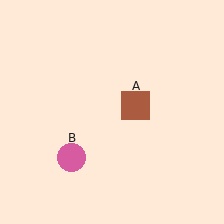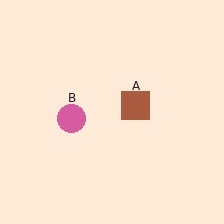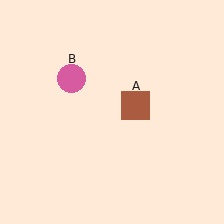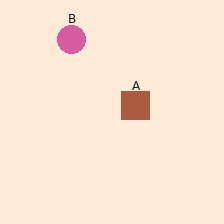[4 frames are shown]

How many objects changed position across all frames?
1 object changed position: pink circle (object B).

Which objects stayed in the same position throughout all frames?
Brown square (object A) remained stationary.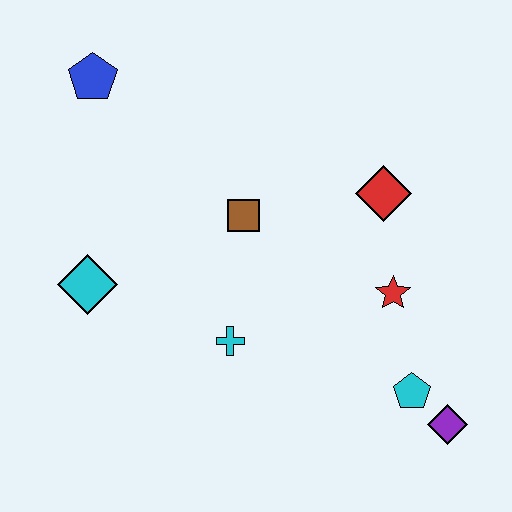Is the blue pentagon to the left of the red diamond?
Yes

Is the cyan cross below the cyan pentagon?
No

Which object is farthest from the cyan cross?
The blue pentagon is farthest from the cyan cross.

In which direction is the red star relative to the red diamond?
The red star is below the red diamond.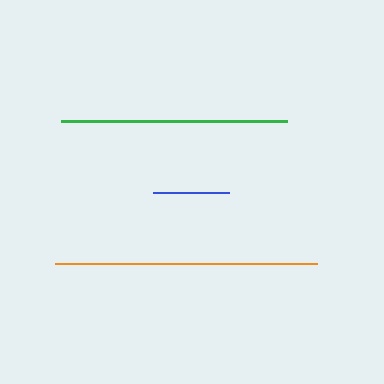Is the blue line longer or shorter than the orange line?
The orange line is longer than the blue line.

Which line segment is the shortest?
The blue line is the shortest at approximately 76 pixels.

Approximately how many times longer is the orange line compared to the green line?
The orange line is approximately 1.2 times the length of the green line.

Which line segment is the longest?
The orange line is the longest at approximately 262 pixels.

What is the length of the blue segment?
The blue segment is approximately 76 pixels long.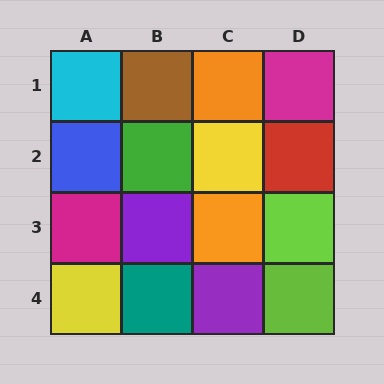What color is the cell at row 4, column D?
Lime.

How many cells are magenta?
2 cells are magenta.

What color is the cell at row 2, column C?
Yellow.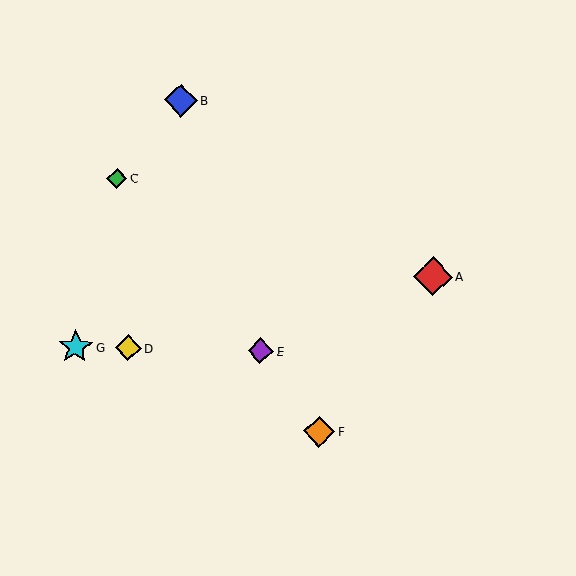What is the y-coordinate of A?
Object A is at y≈276.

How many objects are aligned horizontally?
3 objects (D, E, G) are aligned horizontally.